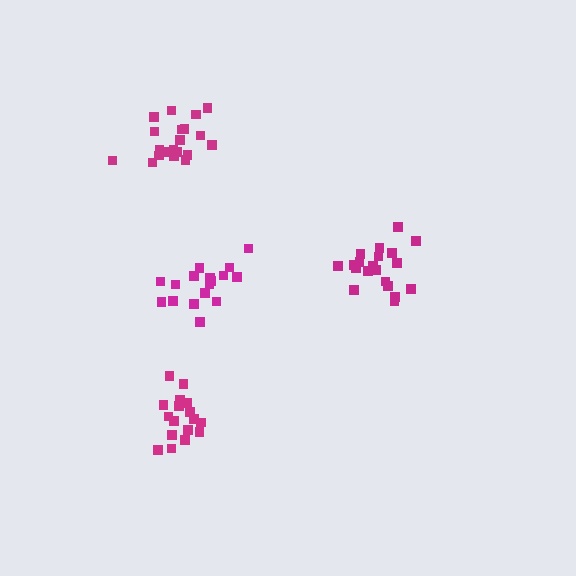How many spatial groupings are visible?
There are 4 spatial groupings.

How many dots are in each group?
Group 1: 17 dots, Group 2: 20 dots, Group 3: 20 dots, Group 4: 17 dots (74 total).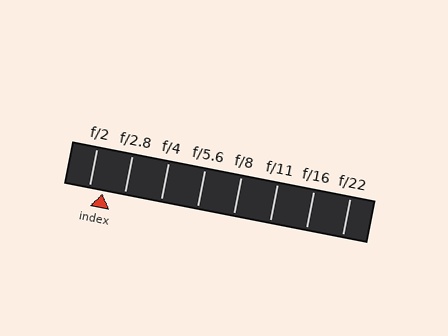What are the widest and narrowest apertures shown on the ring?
The widest aperture shown is f/2 and the narrowest is f/22.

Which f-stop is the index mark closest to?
The index mark is closest to f/2.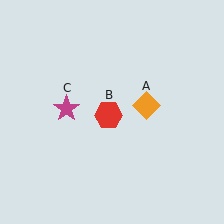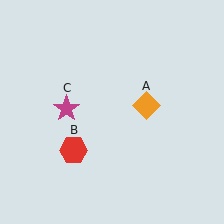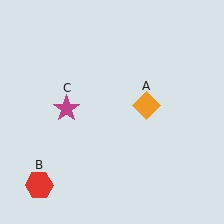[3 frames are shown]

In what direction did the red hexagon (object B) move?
The red hexagon (object B) moved down and to the left.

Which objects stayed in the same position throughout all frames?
Orange diamond (object A) and magenta star (object C) remained stationary.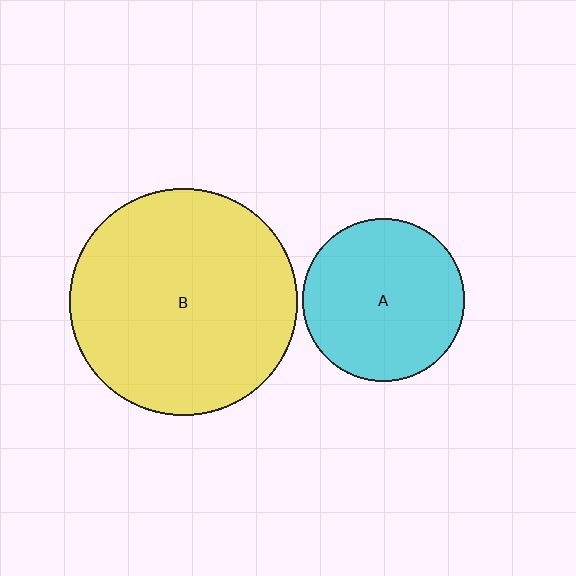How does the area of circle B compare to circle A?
Approximately 2.0 times.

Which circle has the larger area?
Circle B (yellow).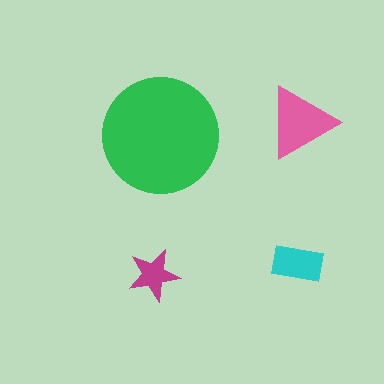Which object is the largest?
The green circle.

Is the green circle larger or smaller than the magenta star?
Larger.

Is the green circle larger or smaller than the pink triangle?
Larger.